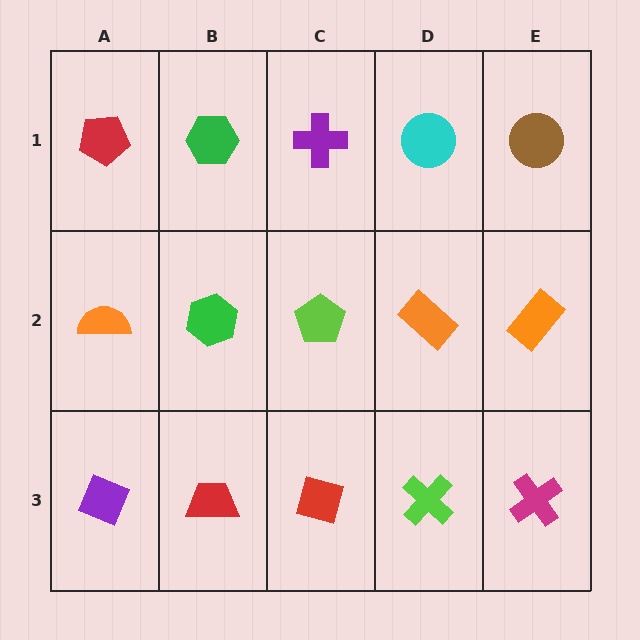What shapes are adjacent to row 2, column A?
A red pentagon (row 1, column A), a purple diamond (row 3, column A), a green hexagon (row 2, column B).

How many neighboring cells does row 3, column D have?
3.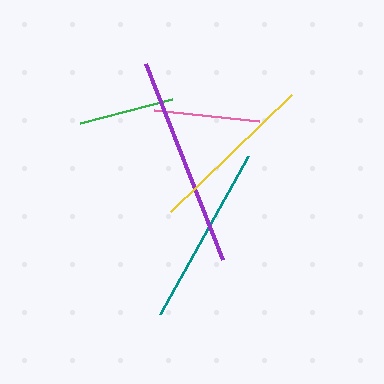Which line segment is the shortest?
The green line is the shortest at approximately 95 pixels.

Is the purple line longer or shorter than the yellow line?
The purple line is longer than the yellow line.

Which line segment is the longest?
The purple line is the longest at approximately 211 pixels.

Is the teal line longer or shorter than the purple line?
The purple line is longer than the teal line.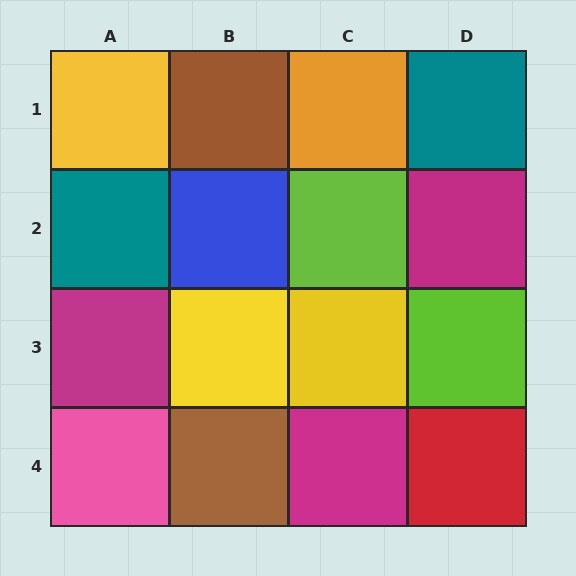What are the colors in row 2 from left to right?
Teal, blue, lime, magenta.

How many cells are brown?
2 cells are brown.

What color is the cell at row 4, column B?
Brown.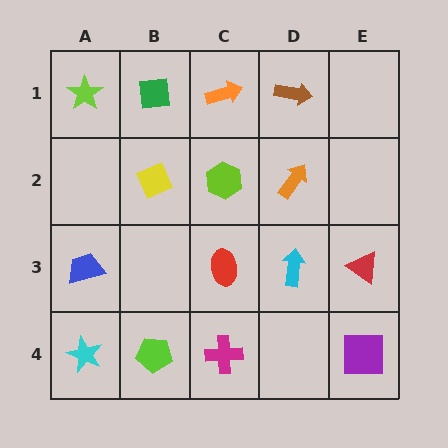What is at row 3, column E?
A red triangle.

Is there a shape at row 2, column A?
No, that cell is empty.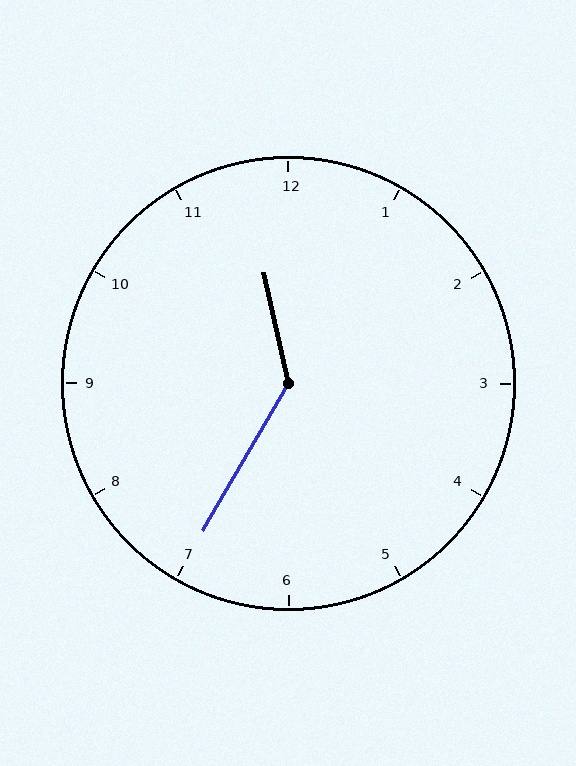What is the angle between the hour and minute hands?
Approximately 138 degrees.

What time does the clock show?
11:35.